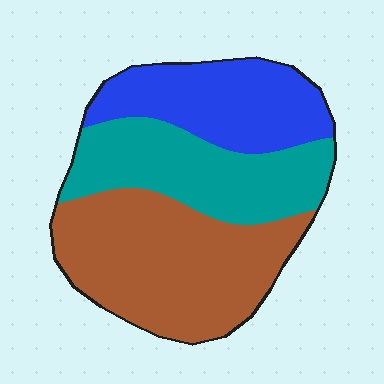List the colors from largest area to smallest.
From largest to smallest: brown, teal, blue.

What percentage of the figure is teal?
Teal takes up between a sixth and a third of the figure.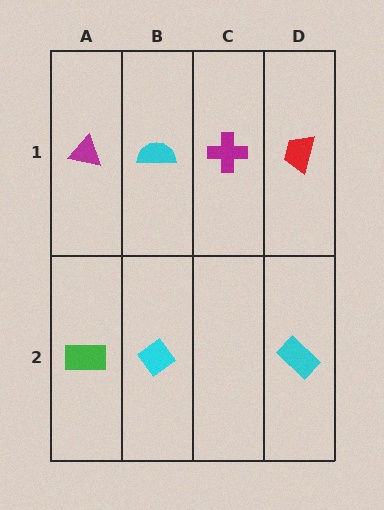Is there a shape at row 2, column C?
No, that cell is empty.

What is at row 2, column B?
A cyan diamond.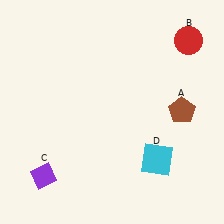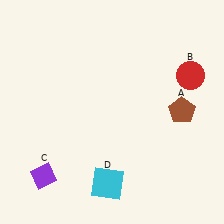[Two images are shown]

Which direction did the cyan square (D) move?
The cyan square (D) moved left.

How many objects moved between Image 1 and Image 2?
2 objects moved between the two images.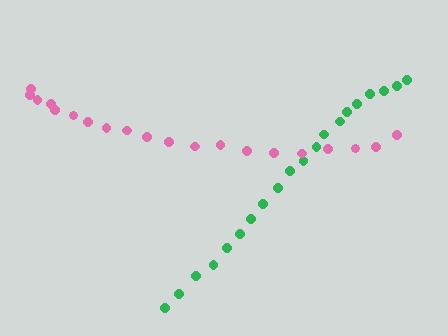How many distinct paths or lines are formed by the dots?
There are 2 distinct paths.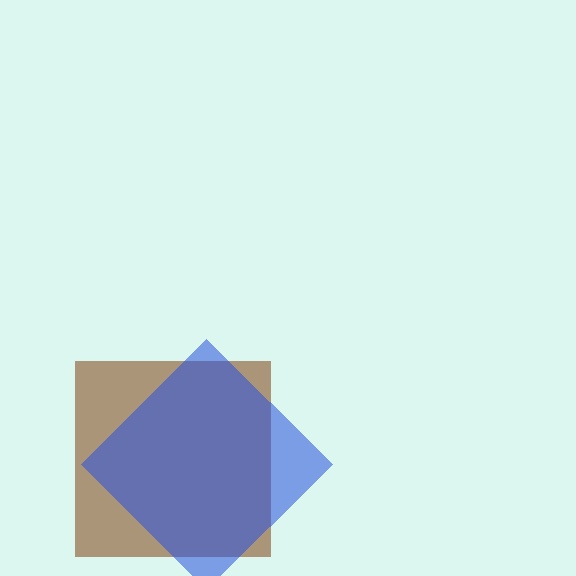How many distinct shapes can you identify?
There are 2 distinct shapes: a brown square, a blue diamond.